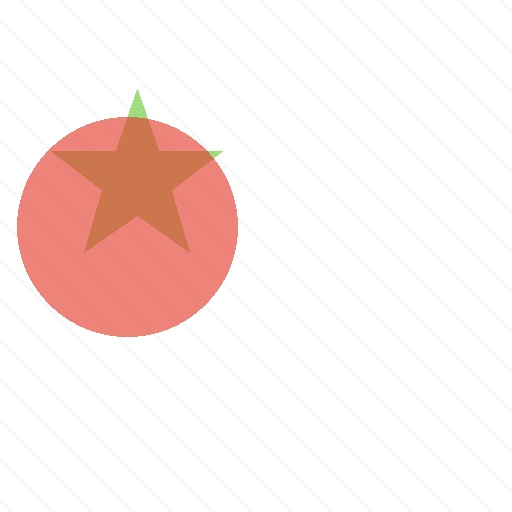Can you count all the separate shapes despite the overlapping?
Yes, there are 2 separate shapes.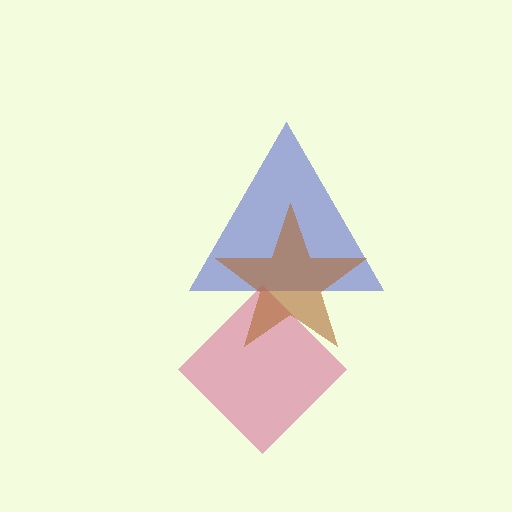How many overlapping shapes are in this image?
There are 3 overlapping shapes in the image.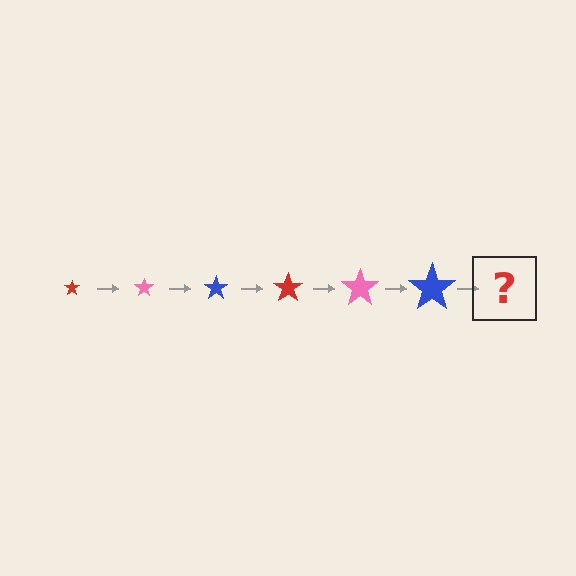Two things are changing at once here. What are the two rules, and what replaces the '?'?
The two rules are that the star grows larger each step and the color cycles through red, pink, and blue. The '?' should be a red star, larger than the previous one.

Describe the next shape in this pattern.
It should be a red star, larger than the previous one.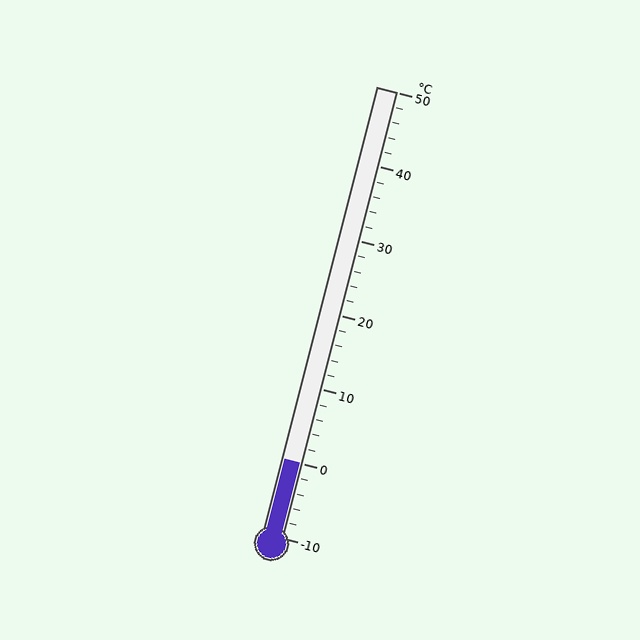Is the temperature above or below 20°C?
The temperature is below 20°C.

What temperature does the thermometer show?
The thermometer shows approximately 0°C.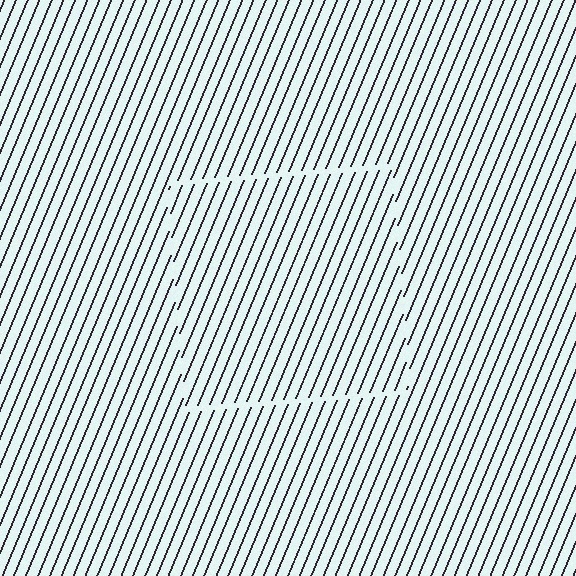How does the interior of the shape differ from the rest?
The interior of the shape contains the same grating, shifted by half a period — the contour is defined by the phase discontinuity where line-ends from the inner and outer gratings abut.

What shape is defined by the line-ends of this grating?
An illusory square. The interior of the shape contains the same grating, shifted by half a period — the contour is defined by the phase discontinuity where line-ends from the inner and outer gratings abut.